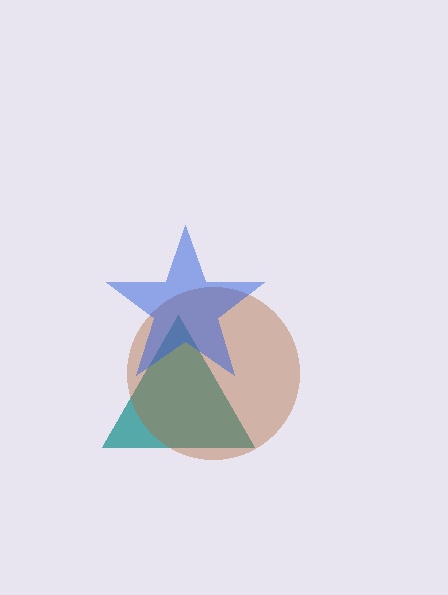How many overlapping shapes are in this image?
There are 3 overlapping shapes in the image.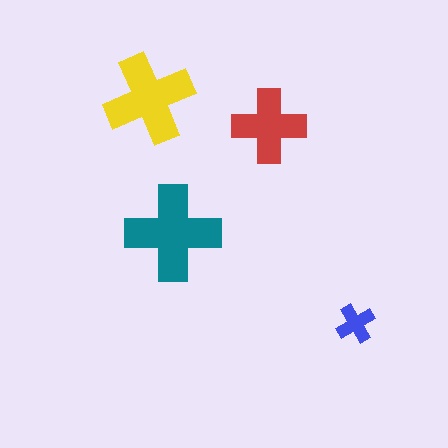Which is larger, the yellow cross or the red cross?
The yellow one.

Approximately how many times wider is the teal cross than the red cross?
About 1.5 times wider.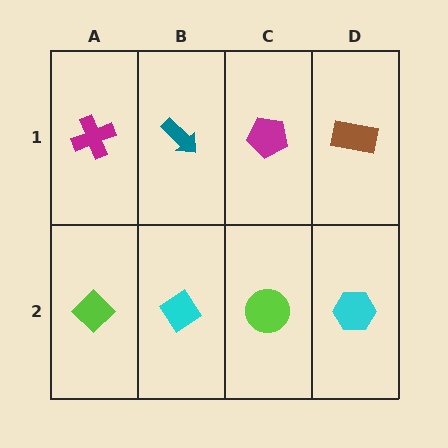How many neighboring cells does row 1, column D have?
2.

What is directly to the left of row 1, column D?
A magenta pentagon.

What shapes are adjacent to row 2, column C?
A magenta pentagon (row 1, column C), a cyan diamond (row 2, column B), a cyan hexagon (row 2, column D).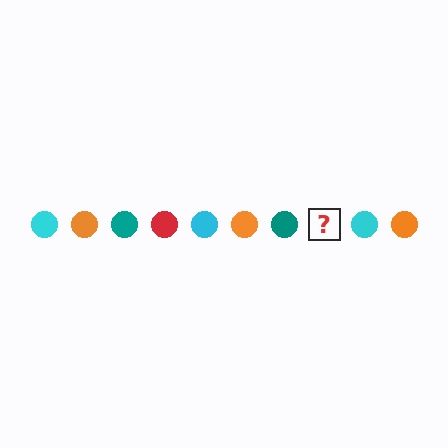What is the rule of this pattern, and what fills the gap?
The rule is that the pattern cycles through cyan, orange, teal, red circles. The gap should be filled with a red circle.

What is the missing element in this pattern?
The missing element is a red circle.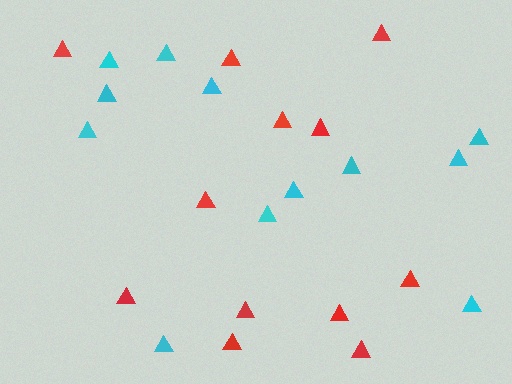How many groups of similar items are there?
There are 2 groups: one group of red triangles (12) and one group of cyan triangles (12).